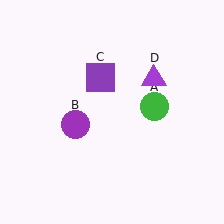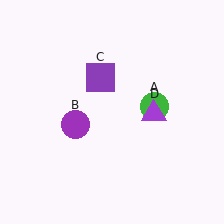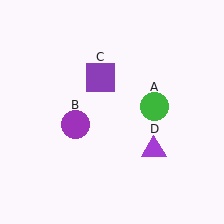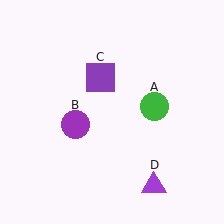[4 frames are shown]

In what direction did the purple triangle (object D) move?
The purple triangle (object D) moved down.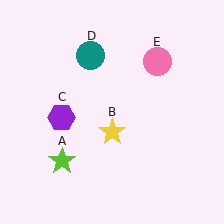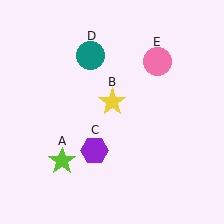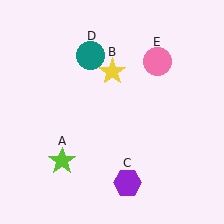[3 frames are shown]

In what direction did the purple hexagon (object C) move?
The purple hexagon (object C) moved down and to the right.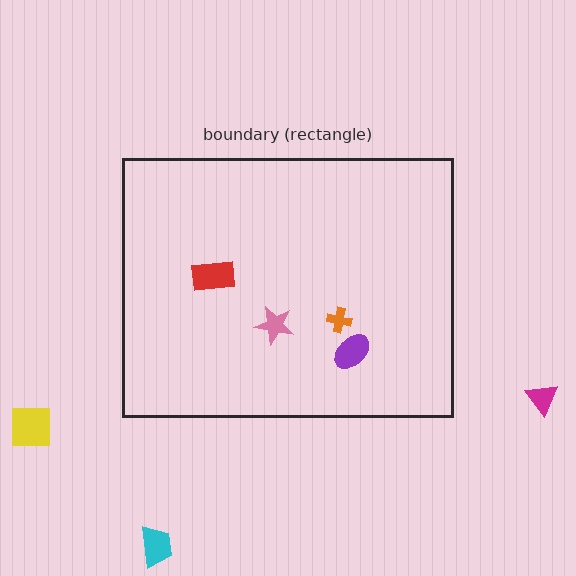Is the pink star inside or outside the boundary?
Inside.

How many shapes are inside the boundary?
4 inside, 3 outside.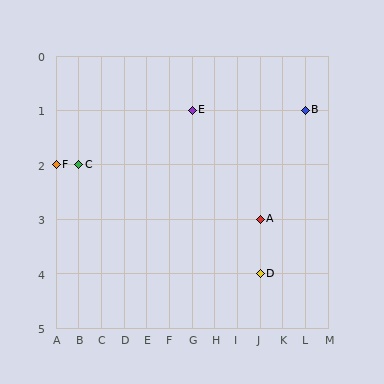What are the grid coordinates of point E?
Point E is at grid coordinates (G, 1).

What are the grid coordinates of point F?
Point F is at grid coordinates (A, 2).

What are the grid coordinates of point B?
Point B is at grid coordinates (L, 1).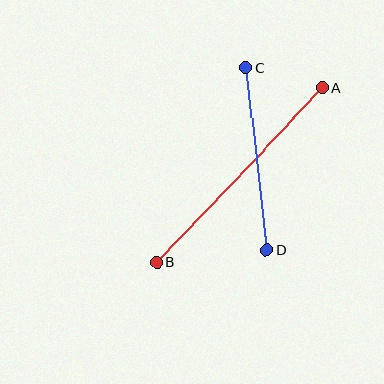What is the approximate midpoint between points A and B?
The midpoint is at approximately (240, 175) pixels.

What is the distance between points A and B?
The distance is approximately 241 pixels.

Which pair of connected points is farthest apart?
Points A and B are farthest apart.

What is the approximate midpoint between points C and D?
The midpoint is at approximately (257, 159) pixels.